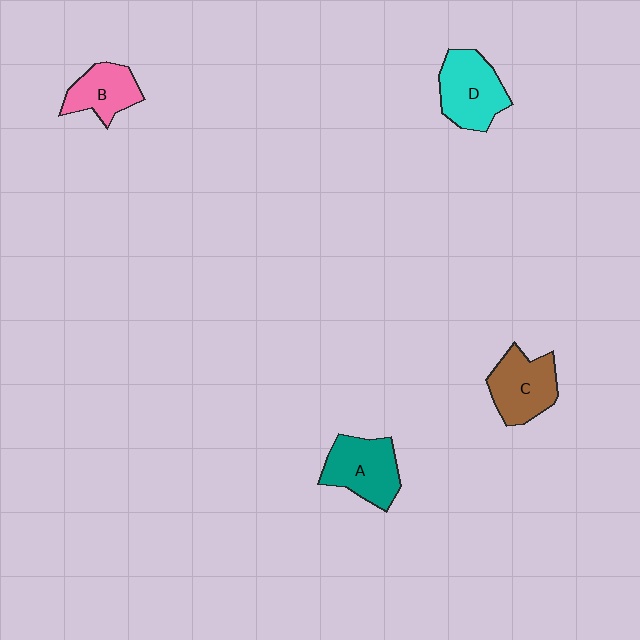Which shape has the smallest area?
Shape B (pink).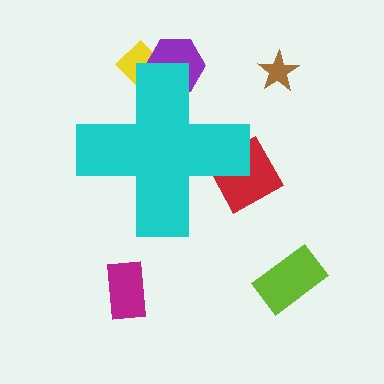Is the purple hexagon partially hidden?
Yes, the purple hexagon is partially hidden behind the cyan cross.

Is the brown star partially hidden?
No, the brown star is fully visible.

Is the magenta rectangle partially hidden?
No, the magenta rectangle is fully visible.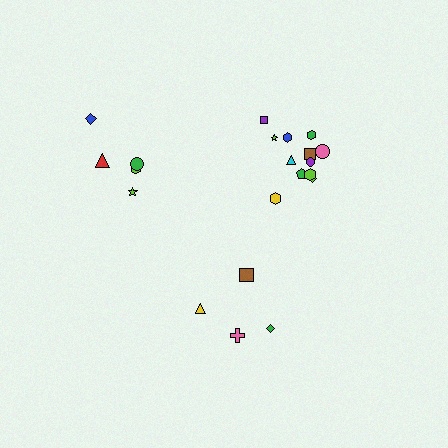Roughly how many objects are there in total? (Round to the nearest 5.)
Roughly 20 objects in total.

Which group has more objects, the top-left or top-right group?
The top-right group.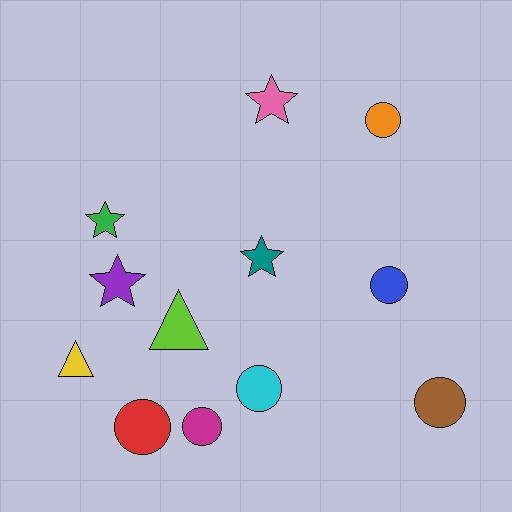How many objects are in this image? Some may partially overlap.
There are 12 objects.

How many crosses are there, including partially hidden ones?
There are no crosses.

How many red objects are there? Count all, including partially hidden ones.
There is 1 red object.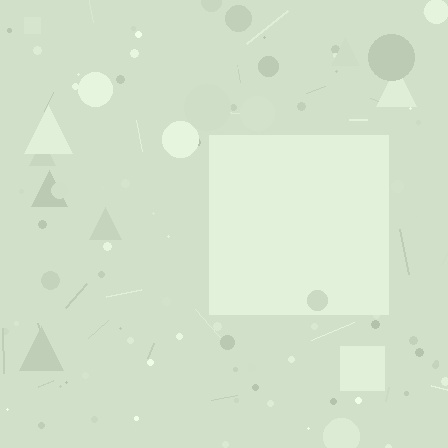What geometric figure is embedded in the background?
A square is embedded in the background.